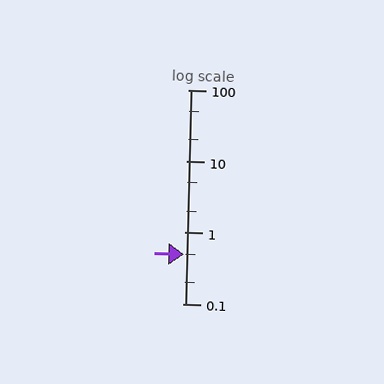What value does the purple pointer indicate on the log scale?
The pointer indicates approximately 0.49.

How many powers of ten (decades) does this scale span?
The scale spans 3 decades, from 0.1 to 100.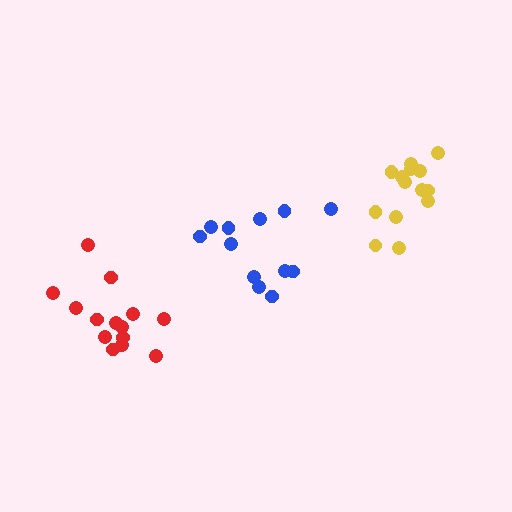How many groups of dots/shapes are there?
There are 3 groups.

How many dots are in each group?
Group 1: 14 dots, Group 2: 12 dots, Group 3: 14 dots (40 total).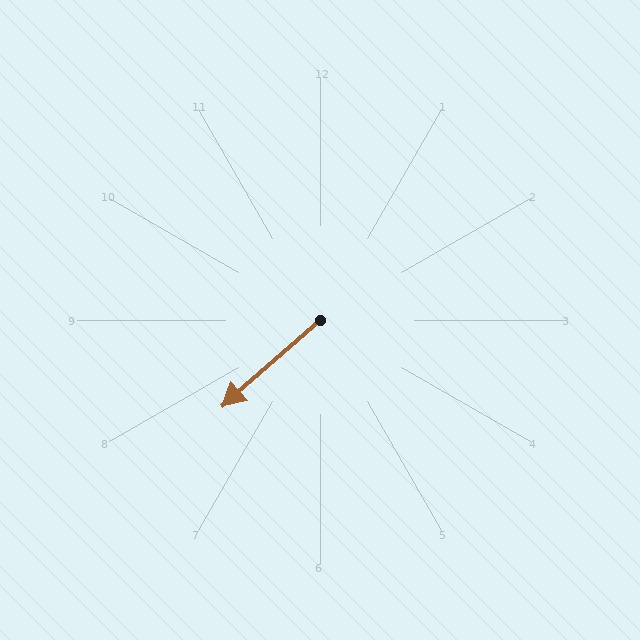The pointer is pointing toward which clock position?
Roughly 8 o'clock.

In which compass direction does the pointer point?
Southwest.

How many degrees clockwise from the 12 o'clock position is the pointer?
Approximately 229 degrees.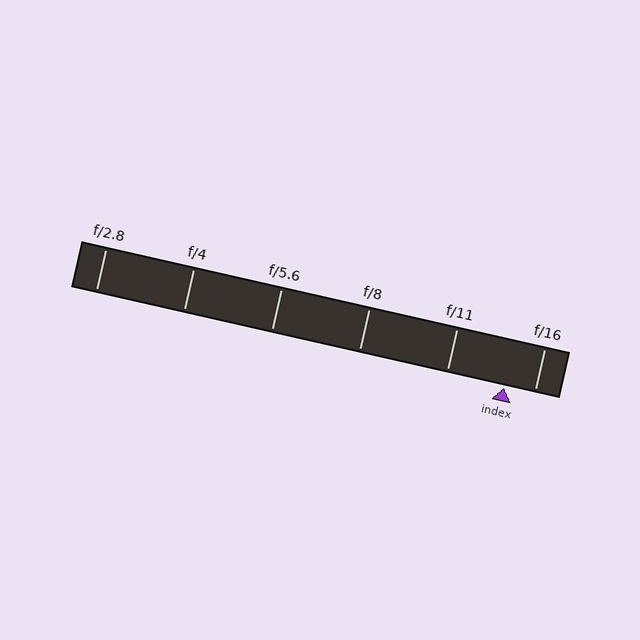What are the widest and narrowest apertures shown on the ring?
The widest aperture shown is f/2.8 and the narrowest is f/16.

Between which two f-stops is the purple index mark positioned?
The index mark is between f/11 and f/16.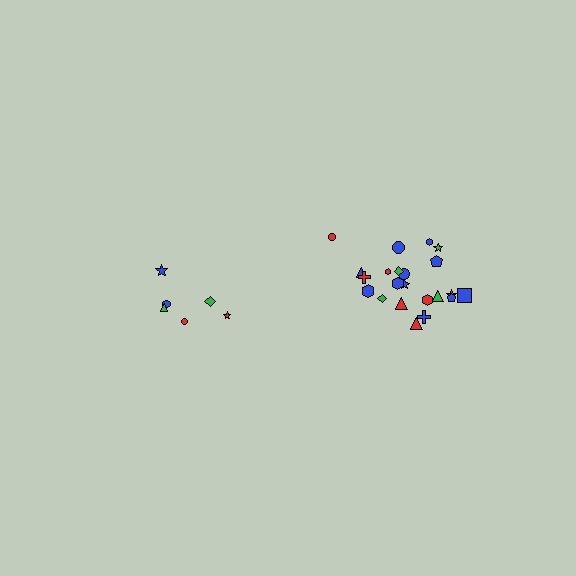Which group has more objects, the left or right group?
The right group.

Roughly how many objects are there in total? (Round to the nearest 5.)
Roughly 30 objects in total.